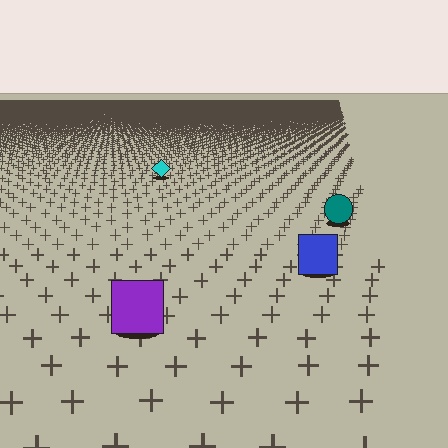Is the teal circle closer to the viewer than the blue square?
No. The blue square is closer — you can tell from the texture gradient: the ground texture is coarser near it.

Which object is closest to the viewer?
The purple square is closest. The texture marks near it are larger and more spread out.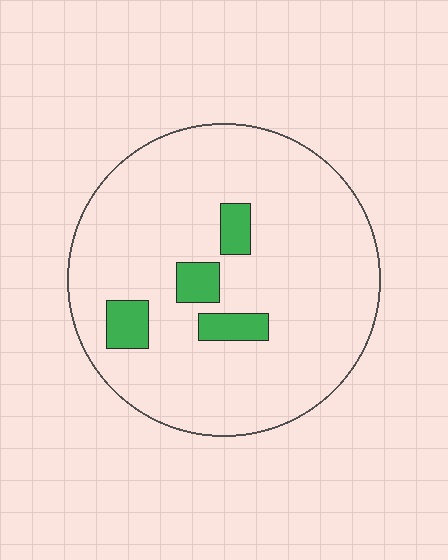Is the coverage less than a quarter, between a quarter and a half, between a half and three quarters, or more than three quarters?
Less than a quarter.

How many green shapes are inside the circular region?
4.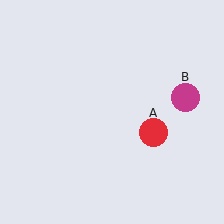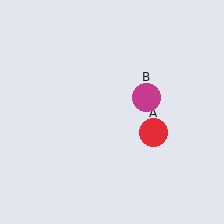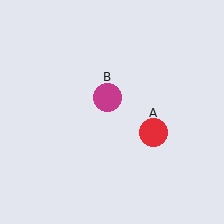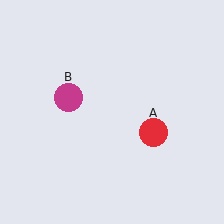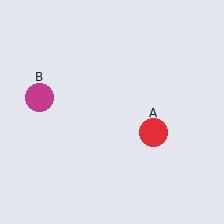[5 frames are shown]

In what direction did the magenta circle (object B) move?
The magenta circle (object B) moved left.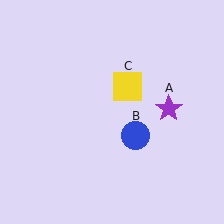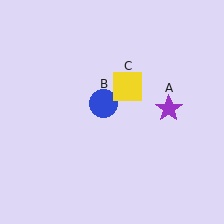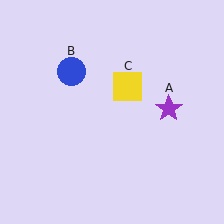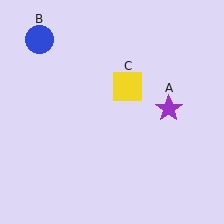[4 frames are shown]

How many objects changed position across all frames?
1 object changed position: blue circle (object B).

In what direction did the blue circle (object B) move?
The blue circle (object B) moved up and to the left.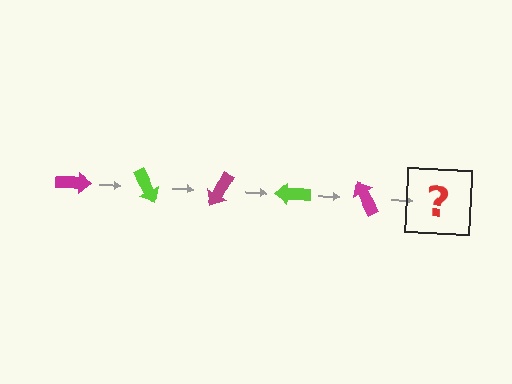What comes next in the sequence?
The next element should be a lime arrow, rotated 300 degrees from the start.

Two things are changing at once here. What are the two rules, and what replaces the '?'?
The two rules are that it rotates 60 degrees each step and the color cycles through magenta and lime. The '?' should be a lime arrow, rotated 300 degrees from the start.